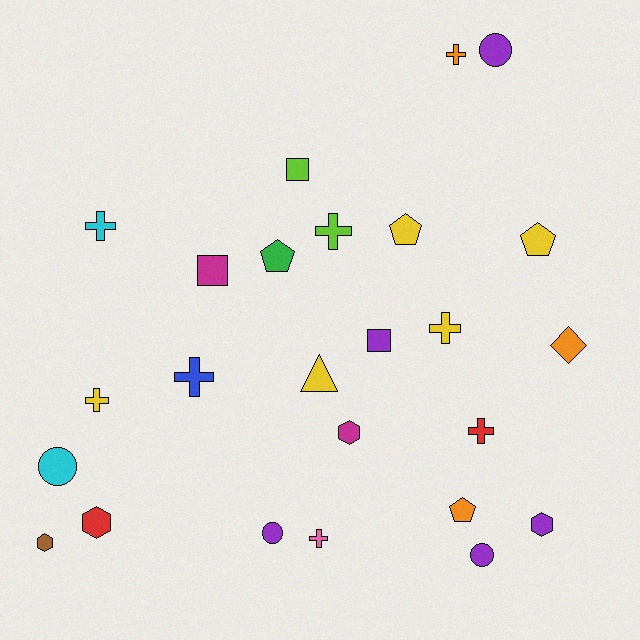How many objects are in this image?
There are 25 objects.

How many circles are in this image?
There are 4 circles.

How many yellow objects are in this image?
There are 5 yellow objects.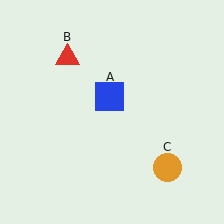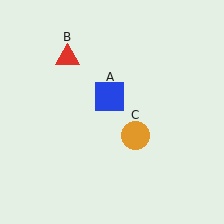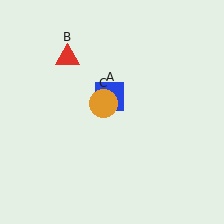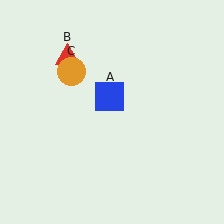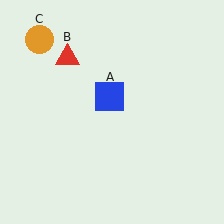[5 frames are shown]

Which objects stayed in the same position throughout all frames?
Blue square (object A) and red triangle (object B) remained stationary.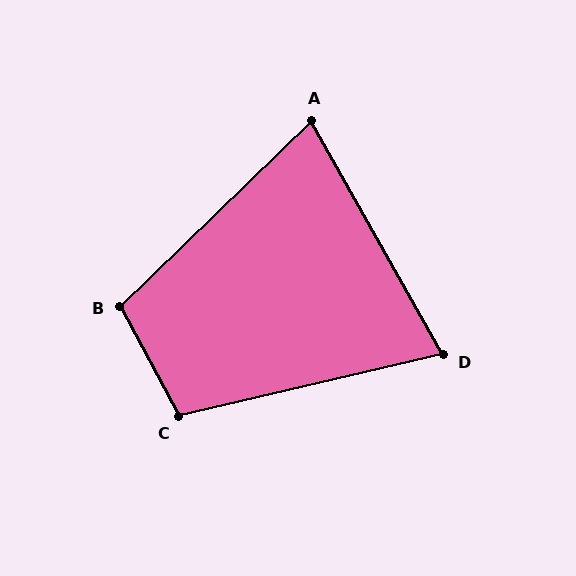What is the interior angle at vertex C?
Approximately 105 degrees (obtuse).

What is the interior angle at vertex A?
Approximately 75 degrees (acute).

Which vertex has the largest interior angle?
B, at approximately 106 degrees.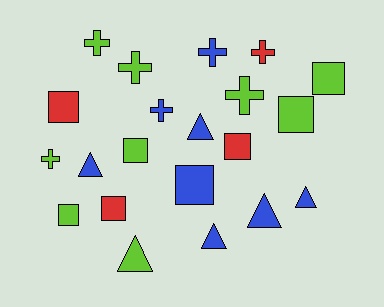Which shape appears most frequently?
Square, with 8 objects.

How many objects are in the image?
There are 21 objects.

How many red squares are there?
There are 3 red squares.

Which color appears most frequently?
Lime, with 9 objects.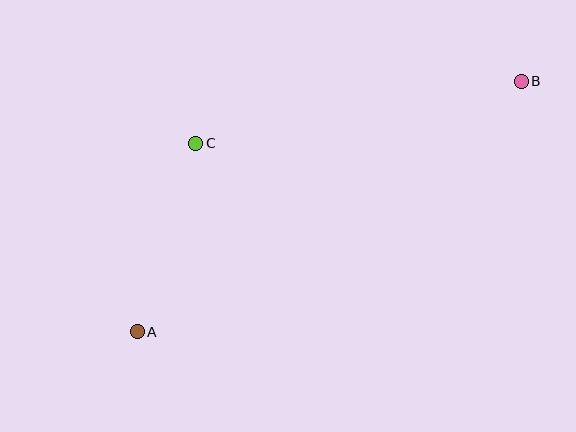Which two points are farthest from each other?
Points A and B are farthest from each other.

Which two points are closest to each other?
Points A and C are closest to each other.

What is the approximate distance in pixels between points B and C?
The distance between B and C is approximately 331 pixels.